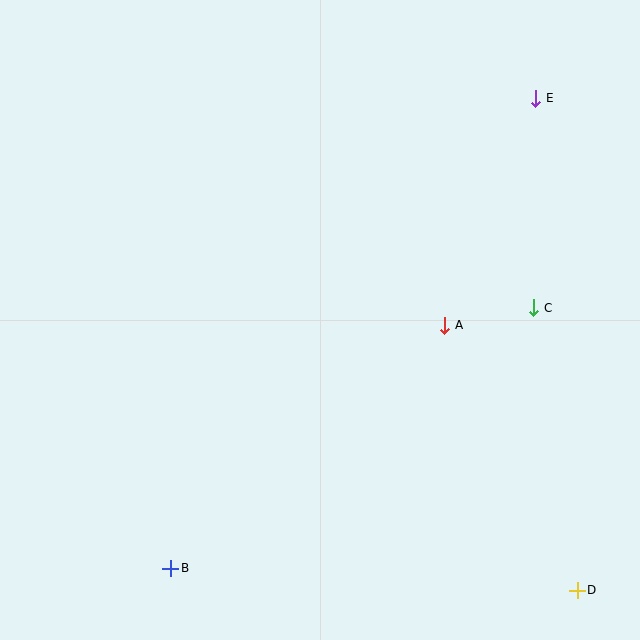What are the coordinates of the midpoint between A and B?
The midpoint between A and B is at (308, 447).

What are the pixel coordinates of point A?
Point A is at (445, 325).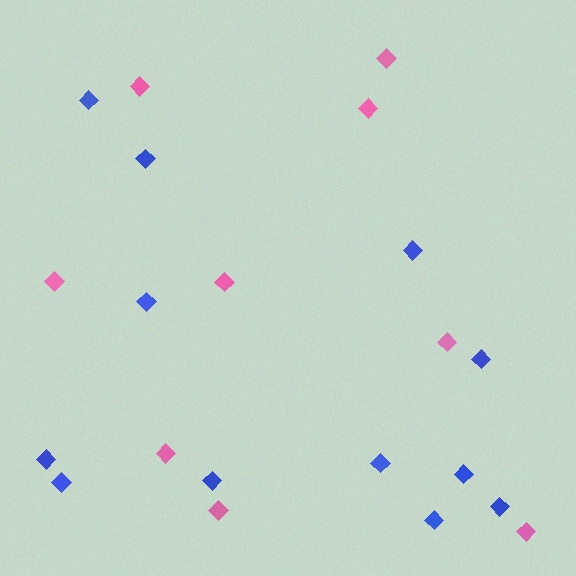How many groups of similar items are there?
There are 2 groups: one group of blue diamonds (12) and one group of pink diamonds (9).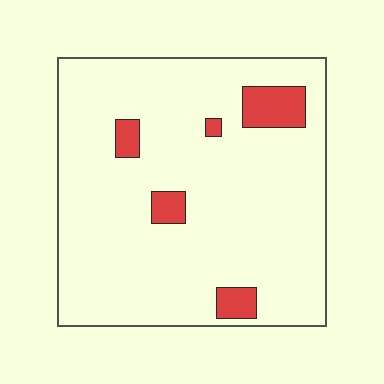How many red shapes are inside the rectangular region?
5.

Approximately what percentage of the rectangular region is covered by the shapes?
Approximately 10%.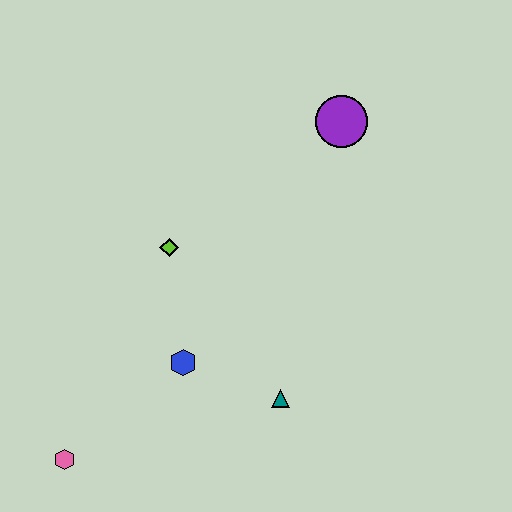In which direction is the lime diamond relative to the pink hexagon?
The lime diamond is above the pink hexagon.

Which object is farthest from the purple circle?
The pink hexagon is farthest from the purple circle.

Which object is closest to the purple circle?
The lime diamond is closest to the purple circle.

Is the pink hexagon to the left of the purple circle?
Yes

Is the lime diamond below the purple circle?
Yes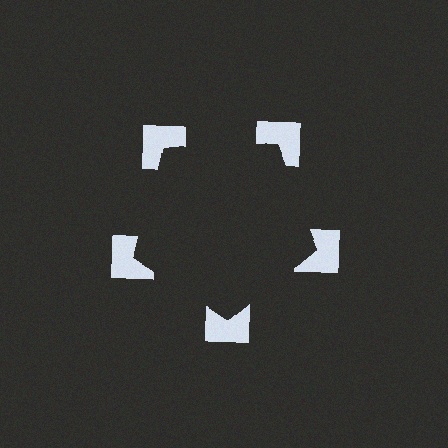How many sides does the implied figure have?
5 sides.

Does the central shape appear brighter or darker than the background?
It typically appears slightly darker than the background, even though no actual brightness change is drawn.